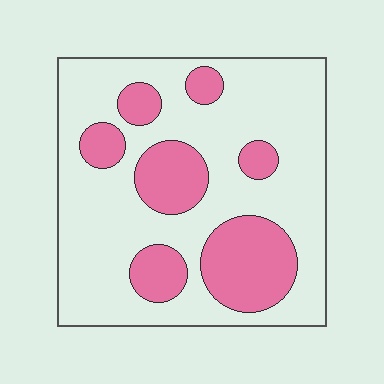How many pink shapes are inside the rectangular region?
7.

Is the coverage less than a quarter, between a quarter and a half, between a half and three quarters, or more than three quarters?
Between a quarter and a half.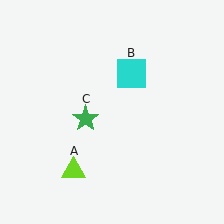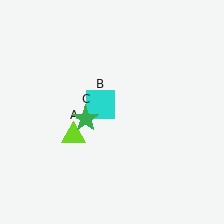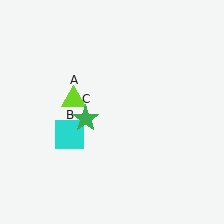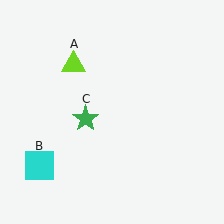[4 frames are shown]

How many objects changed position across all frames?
2 objects changed position: lime triangle (object A), cyan square (object B).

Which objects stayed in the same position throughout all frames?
Green star (object C) remained stationary.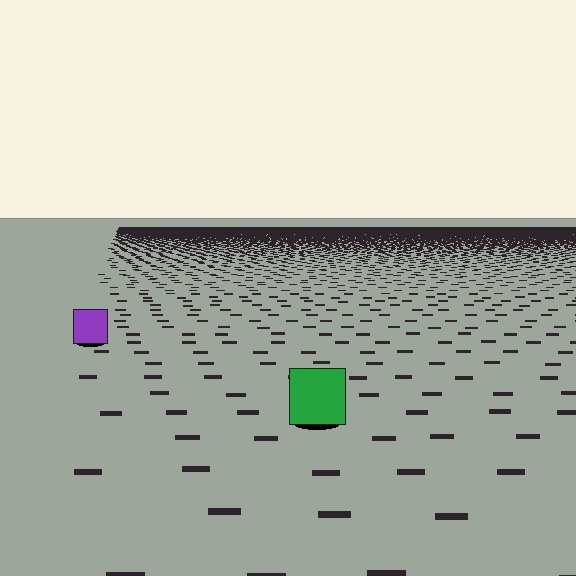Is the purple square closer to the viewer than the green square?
No. The green square is closer — you can tell from the texture gradient: the ground texture is coarser near it.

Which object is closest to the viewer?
The green square is closest. The texture marks near it are larger and more spread out.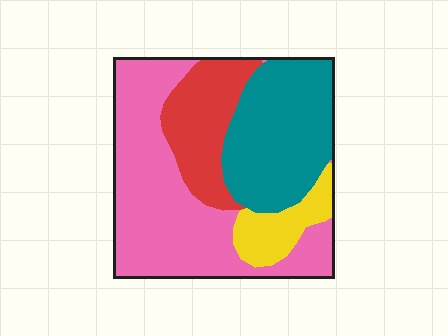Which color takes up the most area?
Pink, at roughly 45%.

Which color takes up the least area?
Yellow, at roughly 10%.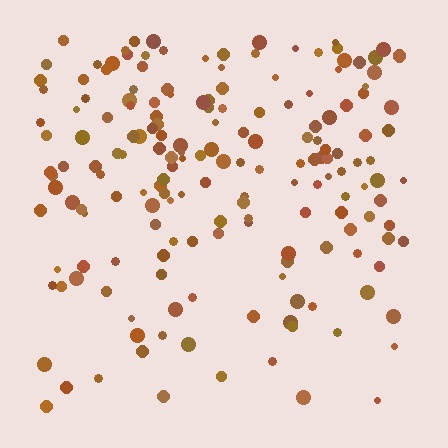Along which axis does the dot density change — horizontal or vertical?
Vertical.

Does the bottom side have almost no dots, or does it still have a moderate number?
Still a moderate number, just noticeably fewer than the top.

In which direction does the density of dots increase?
From bottom to top, with the top side densest.